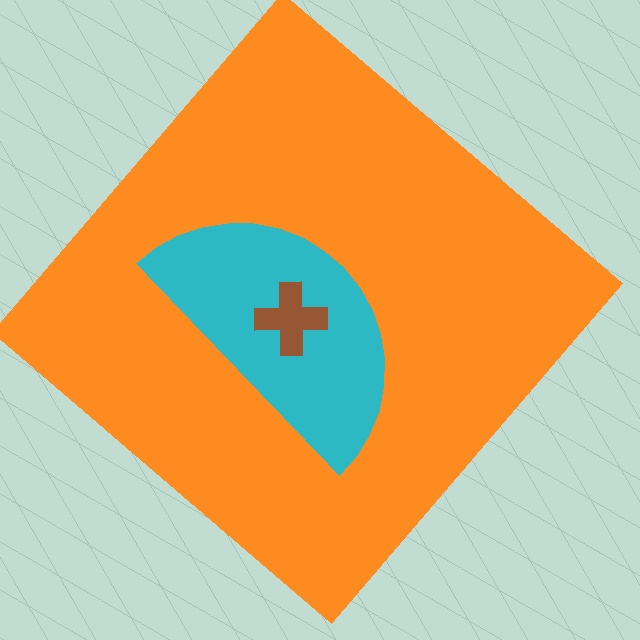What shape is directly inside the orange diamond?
The cyan semicircle.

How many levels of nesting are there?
3.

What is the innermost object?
The brown cross.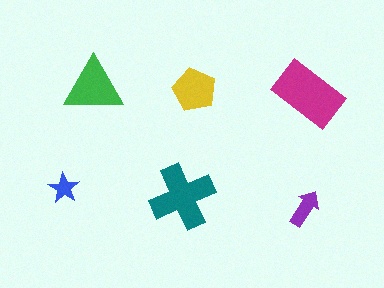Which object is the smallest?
The blue star.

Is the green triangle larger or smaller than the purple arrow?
Larger.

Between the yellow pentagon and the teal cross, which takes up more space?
The teal cross.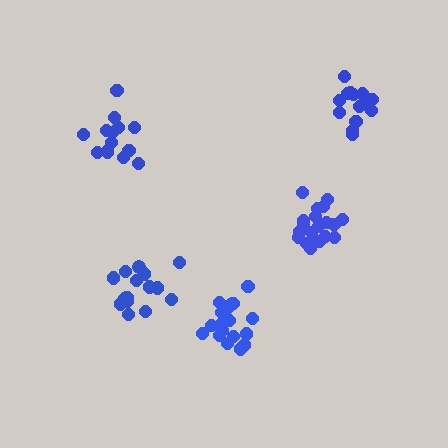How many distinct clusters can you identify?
There are 5 distinct clusters.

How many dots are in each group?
Group 1: 15 dots, Group 2: 14 dots, Group 3: 15 dots, Group 4: 19 dots, Group 5: 18 dots (81 total).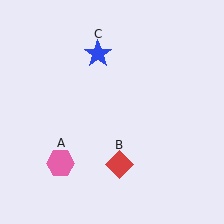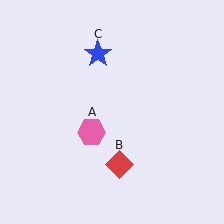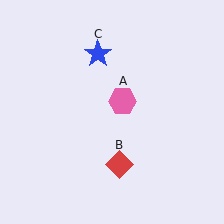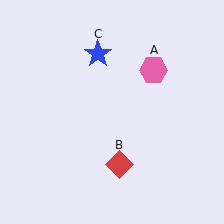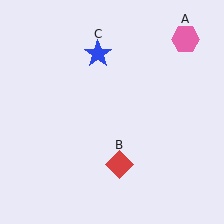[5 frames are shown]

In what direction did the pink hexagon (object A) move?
The pink hexagon (object A) moved up and to the right.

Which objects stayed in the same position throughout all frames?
Red diamond (object B) and blue star (object C) remained stationary.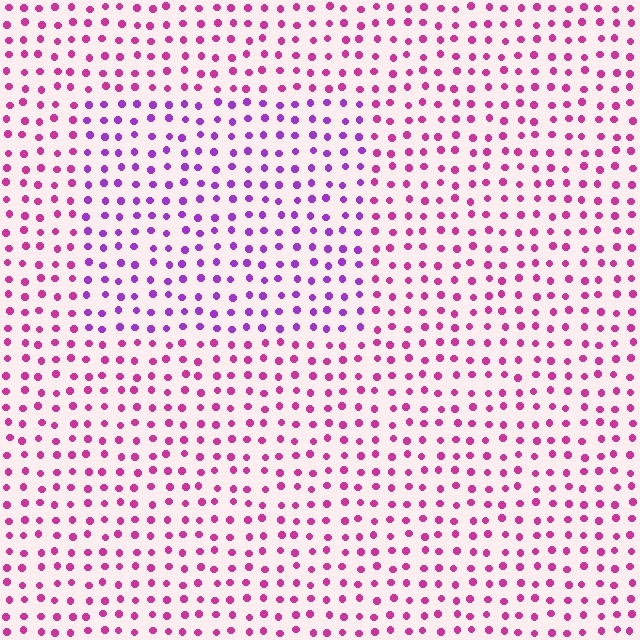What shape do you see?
I see a rectangle.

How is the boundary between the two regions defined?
The boundary is defined purely by a slight shift in hue (about 37 degrees). Spacing, size, and orientation are identical on both sides.